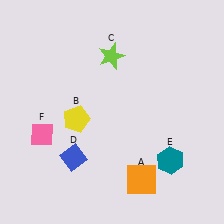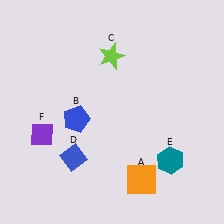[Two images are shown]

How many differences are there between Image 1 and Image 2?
There are 2 differences between the two images.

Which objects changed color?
B changed from yellow to blue. F changed from pink to purple.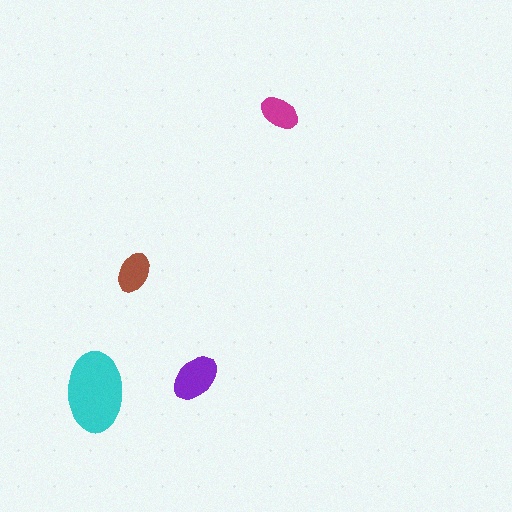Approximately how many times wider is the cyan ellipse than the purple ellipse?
About 1.5 times wider.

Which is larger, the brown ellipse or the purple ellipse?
The purple one.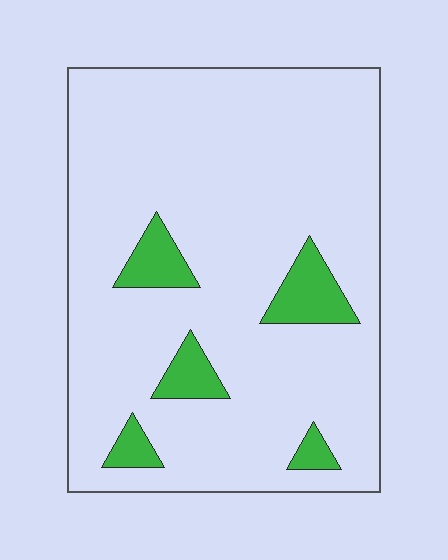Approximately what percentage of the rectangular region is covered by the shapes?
Approximately 10%.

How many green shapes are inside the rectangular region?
5.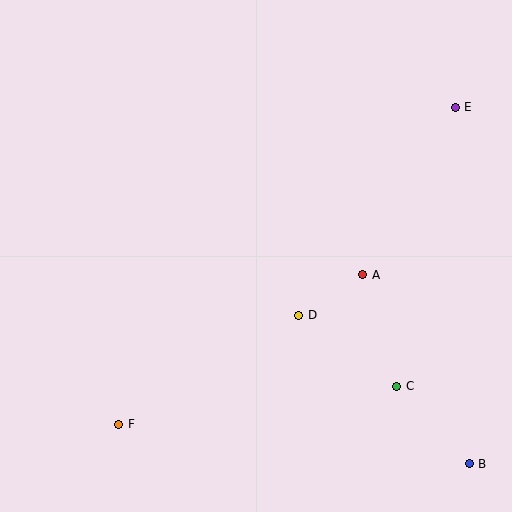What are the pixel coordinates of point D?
Point D is at (299, 315).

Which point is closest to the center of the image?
Point D at (299, 315) is closest to the center.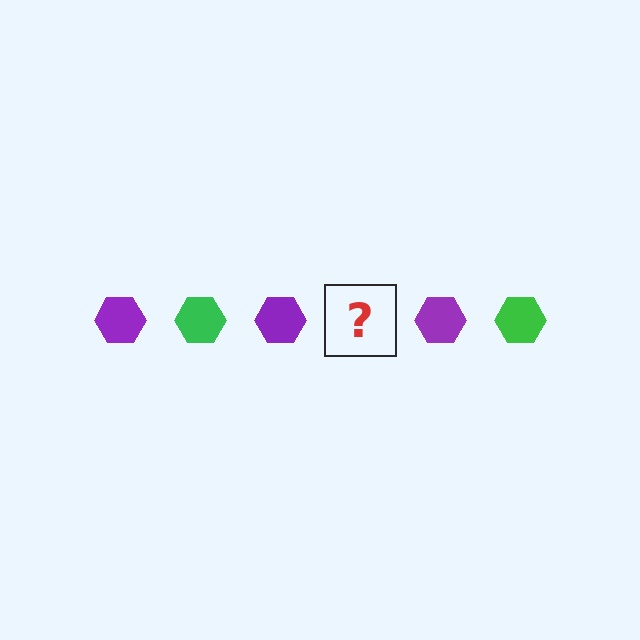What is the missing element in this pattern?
The missing element is a green hexagon.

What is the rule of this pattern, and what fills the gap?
The rule is that the pattern cycles through purple, green hexagons. The gap should be filled with a green hexagon.